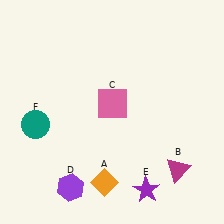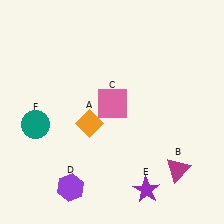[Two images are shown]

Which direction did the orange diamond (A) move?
The orange diamond (A) moved up.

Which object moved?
The orange diamond (A) moved up.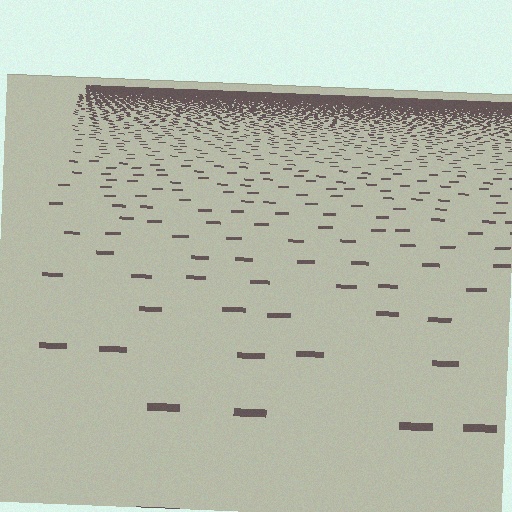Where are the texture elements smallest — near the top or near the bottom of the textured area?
Near the top.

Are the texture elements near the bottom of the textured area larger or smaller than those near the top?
Larger. Near the bottom, elements are closer to the viewer and appear at a bigger on-screen size.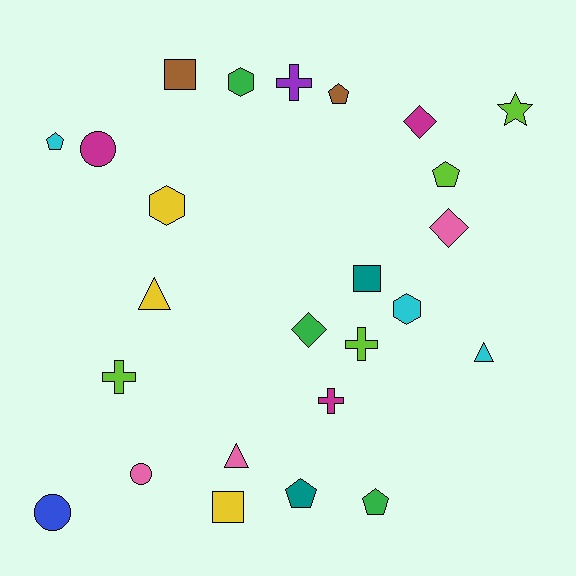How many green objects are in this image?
There are 3 green objects.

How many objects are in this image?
There are 25 objects.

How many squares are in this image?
There are 3 squares.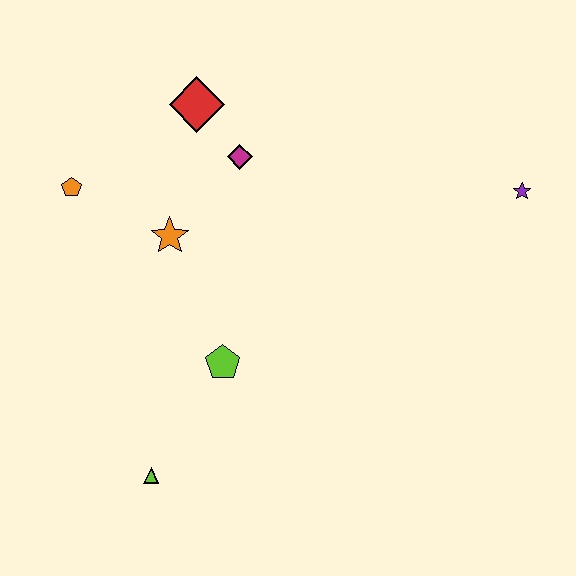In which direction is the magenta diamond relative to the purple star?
The magenta diamond is to the left of the purple star.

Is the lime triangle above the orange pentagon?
No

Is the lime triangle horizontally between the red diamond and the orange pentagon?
Yes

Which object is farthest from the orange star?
The purple star is farthest from the orange star.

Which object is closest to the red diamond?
The magenta diamond is closest to the red diamond.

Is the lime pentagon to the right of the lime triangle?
Yes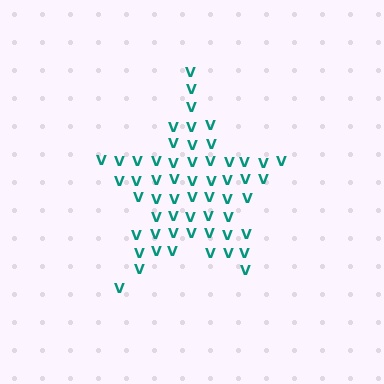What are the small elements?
The small elements are letter V's.